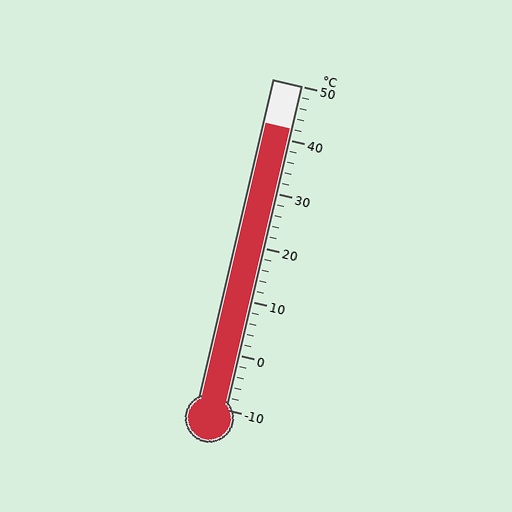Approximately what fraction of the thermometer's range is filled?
The thermometer is filled to approximately 85% of its range.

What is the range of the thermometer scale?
The thermometer scale ranges from -10°C to 50°C.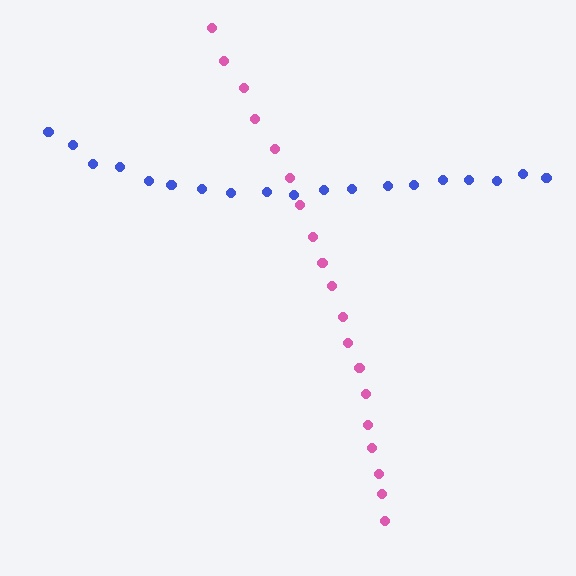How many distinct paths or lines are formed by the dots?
There are 2 distinct paths.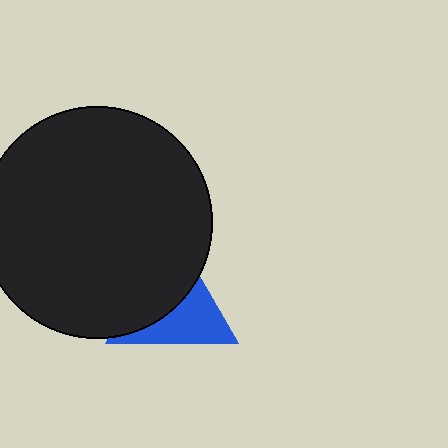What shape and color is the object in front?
The object in front is a black circle.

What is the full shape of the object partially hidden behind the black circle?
The partially hidden object is a blue triangle.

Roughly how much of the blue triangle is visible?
About half of it is visible (roughly 46%).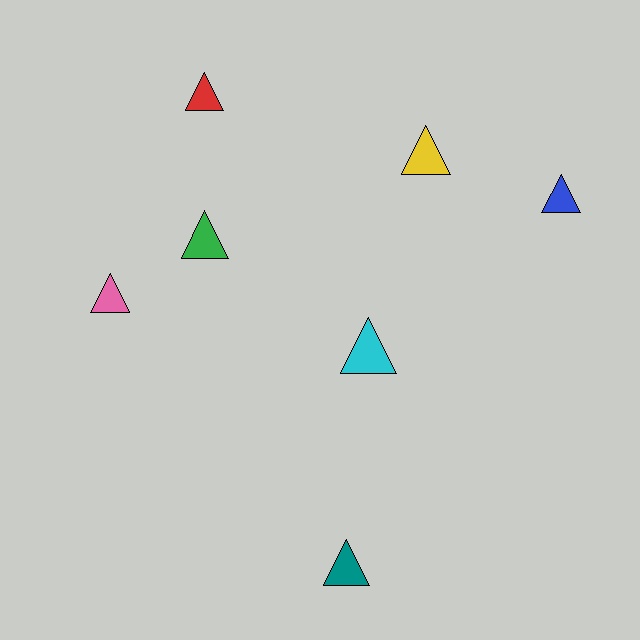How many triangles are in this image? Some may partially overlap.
There are 7 triangles.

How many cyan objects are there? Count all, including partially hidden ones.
There is 1 cyan object.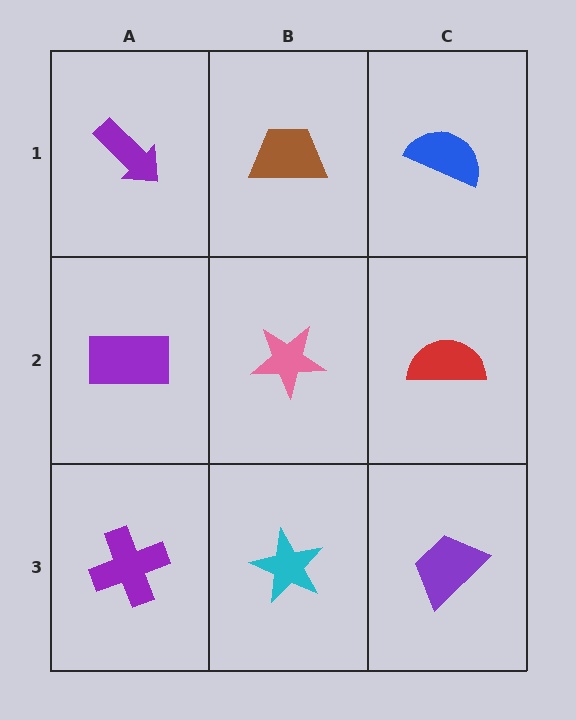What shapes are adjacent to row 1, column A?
A purple rectangle (row 2, column A), a brown trapezoid (row 1, column B).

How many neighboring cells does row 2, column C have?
3.